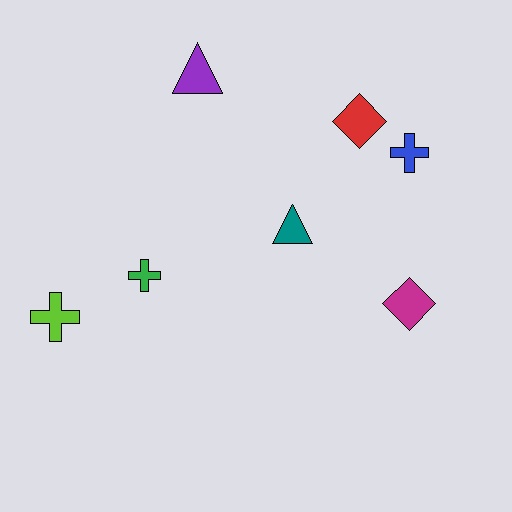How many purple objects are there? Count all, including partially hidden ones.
There is 1 purple object.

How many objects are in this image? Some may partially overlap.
There are 7 objects.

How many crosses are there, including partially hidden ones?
There are 3 crosses.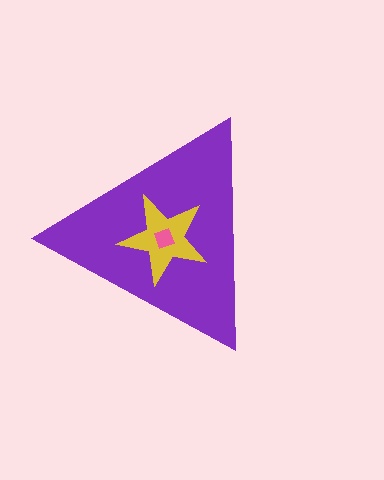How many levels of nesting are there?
3.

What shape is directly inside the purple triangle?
The yellow star.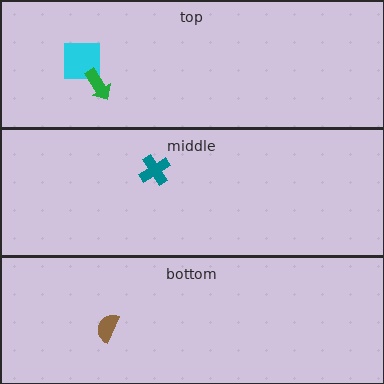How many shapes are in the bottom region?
1.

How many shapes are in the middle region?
1.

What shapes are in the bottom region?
The brown semicircle.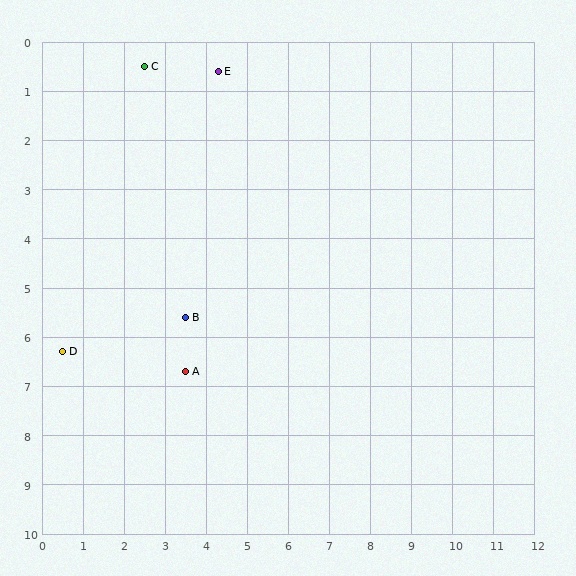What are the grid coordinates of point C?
Point C is at approximately (2.5, 0.5).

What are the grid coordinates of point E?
Point E is at approximately (4.3, 0.6).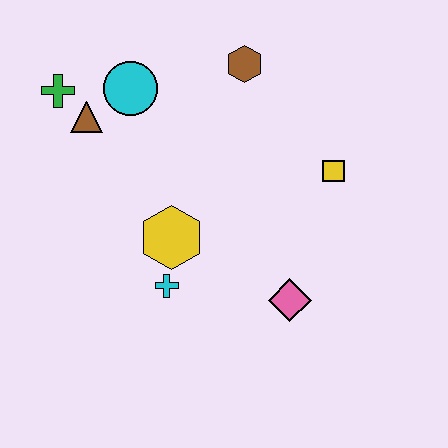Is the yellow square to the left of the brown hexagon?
No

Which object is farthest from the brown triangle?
The pink diamond is farthest from the brown triangle.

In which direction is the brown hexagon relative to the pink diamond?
The brown hexagon is above the pink diamond.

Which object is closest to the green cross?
The brown triangle is closest to the green cross.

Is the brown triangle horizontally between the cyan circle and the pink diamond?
No